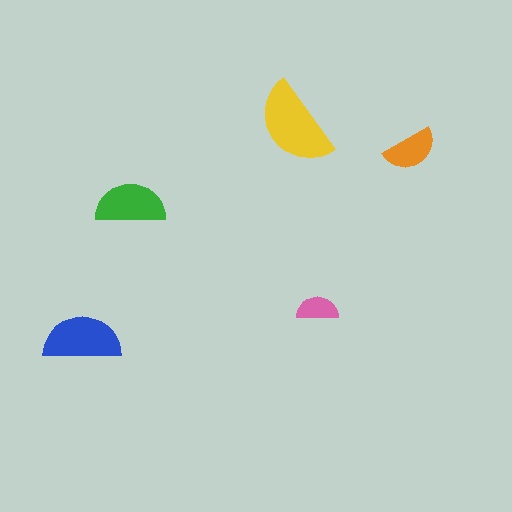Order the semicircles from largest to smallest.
the yellow one, the blue one, the green one, the orange one, the pink one.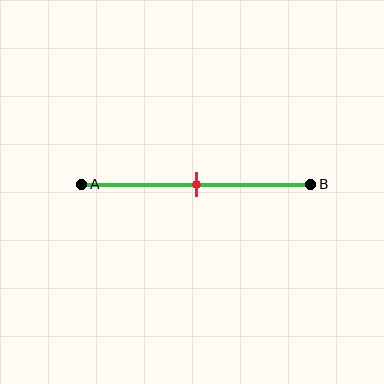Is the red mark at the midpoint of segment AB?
Yes, the mark is approximately at the midpoint.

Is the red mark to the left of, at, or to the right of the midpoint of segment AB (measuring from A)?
The red mark is approximately at the midpoint of segment AB.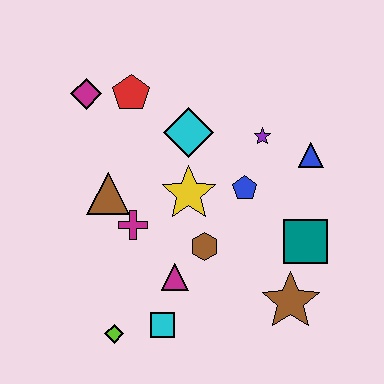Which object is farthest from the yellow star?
The lime diamond is farthest from the yellow star.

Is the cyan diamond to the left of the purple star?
Yes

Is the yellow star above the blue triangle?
No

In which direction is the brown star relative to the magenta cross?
The brown star is to the right of the magenta cross.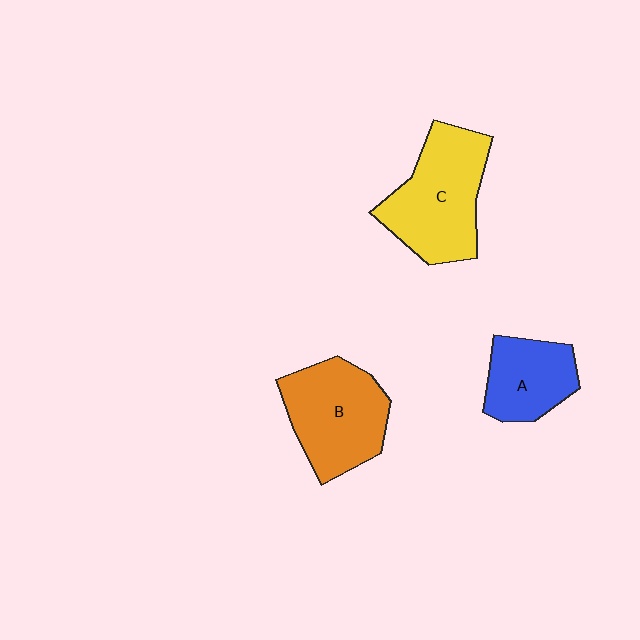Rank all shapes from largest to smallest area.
From largest to smallest: C (yellow), B (orange), A (blue).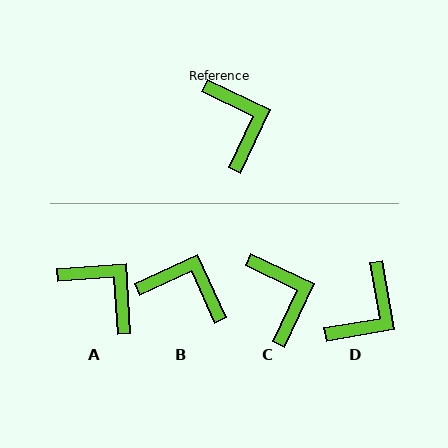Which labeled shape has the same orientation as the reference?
C.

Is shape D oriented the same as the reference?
No, it is off by about 55 degrees.